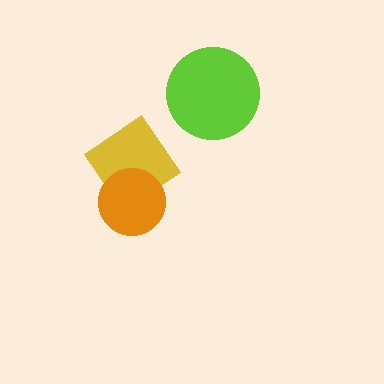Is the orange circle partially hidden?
No, no other shape covers it.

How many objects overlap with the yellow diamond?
1 object overlaps with the yellow diamond.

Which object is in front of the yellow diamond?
The orange circle is in front of the yellow diamond.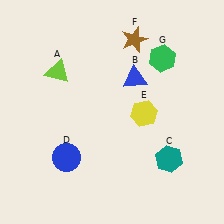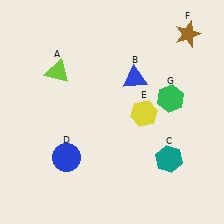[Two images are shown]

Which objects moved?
The objects that moved are: the brown star (F), the green hexagon (G).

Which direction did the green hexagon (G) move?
The green hexagon (G) moved down.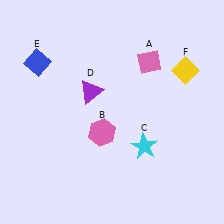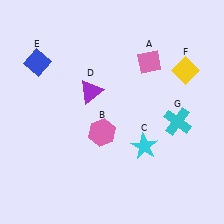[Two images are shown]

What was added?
A cyan cross (G) was added in Image 2.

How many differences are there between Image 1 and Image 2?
There is 1 difference between the two images.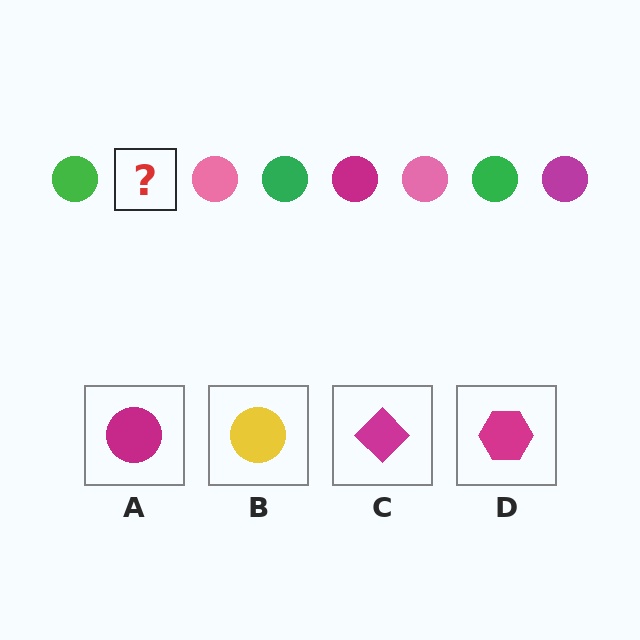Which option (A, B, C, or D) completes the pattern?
A.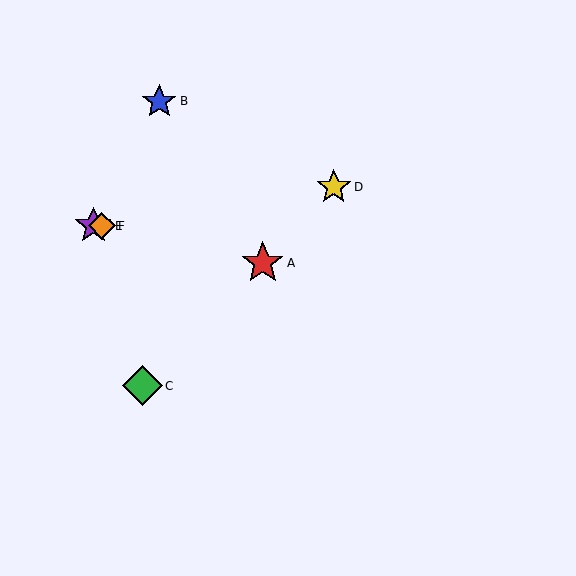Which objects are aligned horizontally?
Objects E, F are aligned horizontally.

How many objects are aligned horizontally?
2 objects (E, F) are aligned horizontally.